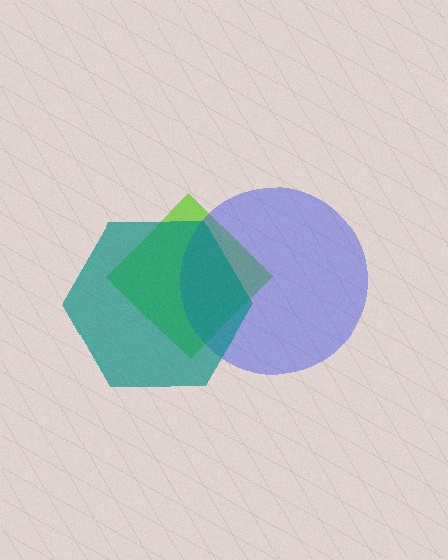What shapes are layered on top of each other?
The layered shapes are: a lime diamond, a blue circle, a teal hexagon.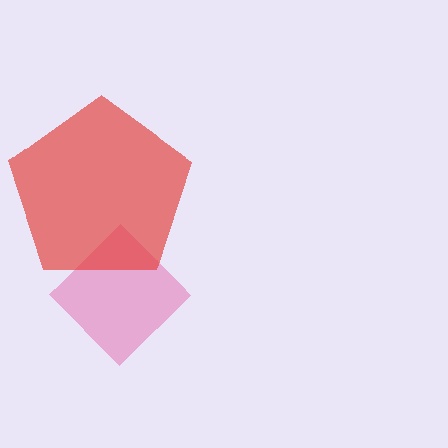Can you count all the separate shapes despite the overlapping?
Yes, there are 2 separate shapes.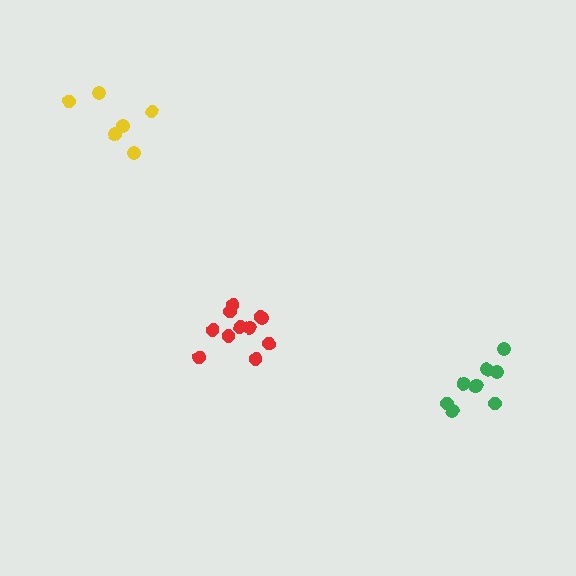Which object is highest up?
The yellow cluster is topmost.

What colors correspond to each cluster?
The clusters are colored: yellow, green, red.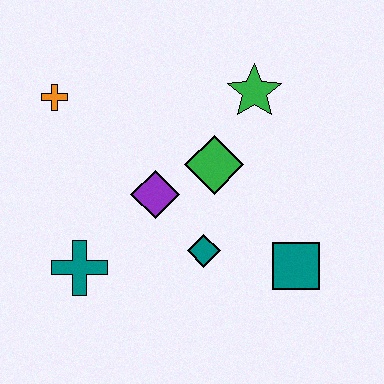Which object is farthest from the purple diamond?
The teal square is farthest from the purple diamond.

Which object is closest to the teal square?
The teal diamond is closest to the teal square.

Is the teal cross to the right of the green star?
No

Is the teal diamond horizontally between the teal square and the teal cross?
Yes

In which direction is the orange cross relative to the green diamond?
The orange cross is to the left of the green diamond.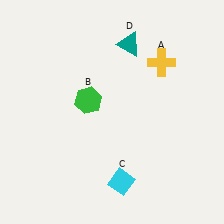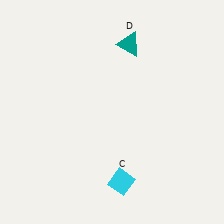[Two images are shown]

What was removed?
The green hexagon (B), the yellow cross (A) were removed in Image 2.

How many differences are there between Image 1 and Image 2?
There are 2 differences between the two images.